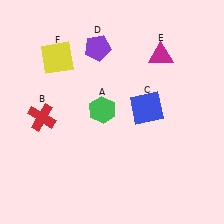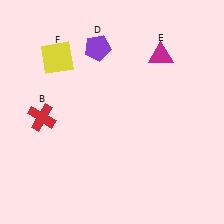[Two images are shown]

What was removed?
The green hexagon (A), the blue square (C) were removed in Image 2.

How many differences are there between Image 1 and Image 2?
There are 2 differences between the two images.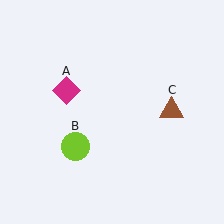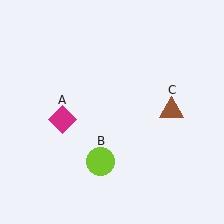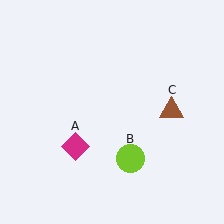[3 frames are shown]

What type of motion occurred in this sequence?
The magenta diamond (object A), lime circle (object B) rotated counterclockwise around the center of the scene.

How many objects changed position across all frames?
2 objects changed position: magenta diamond (object A), lime circle (object B).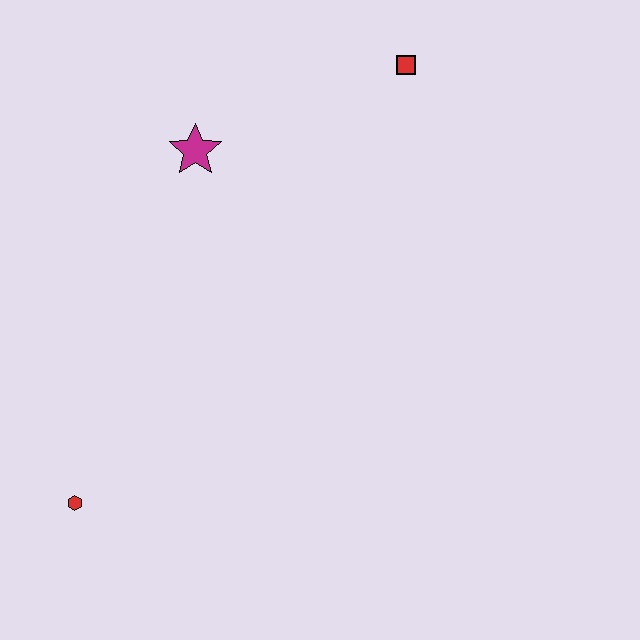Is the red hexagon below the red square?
Yes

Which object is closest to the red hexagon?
The magenta star is closest to the red hexagon.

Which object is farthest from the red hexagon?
The red square is farthest from the red hexagon.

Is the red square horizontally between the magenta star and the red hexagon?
No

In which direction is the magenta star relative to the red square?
The magenta star is to the left of the red square.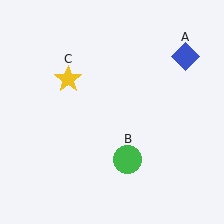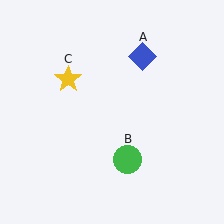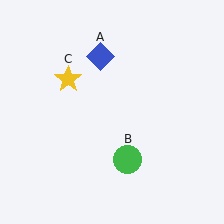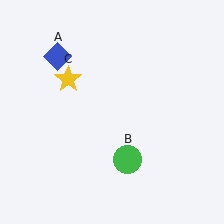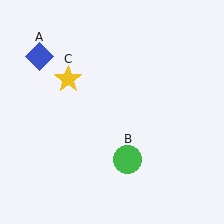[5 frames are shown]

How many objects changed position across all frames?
1 object changed position: blue diamond (object A).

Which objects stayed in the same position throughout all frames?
Green circle (object B) and yellow star (object C) remained stationary.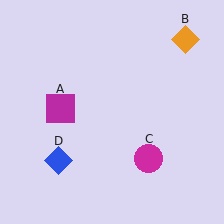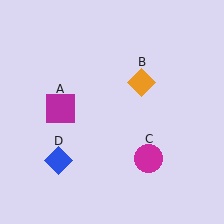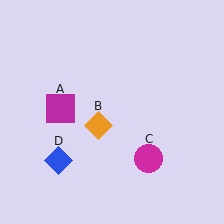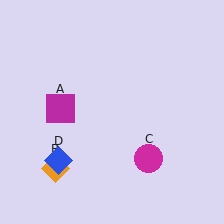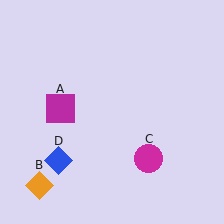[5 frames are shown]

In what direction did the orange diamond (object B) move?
The orange diamond (object B) moved down and to the left.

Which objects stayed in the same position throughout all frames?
Magenta square (object A) and magenta circle (object C) and blue diamond (object D) remained stationary.